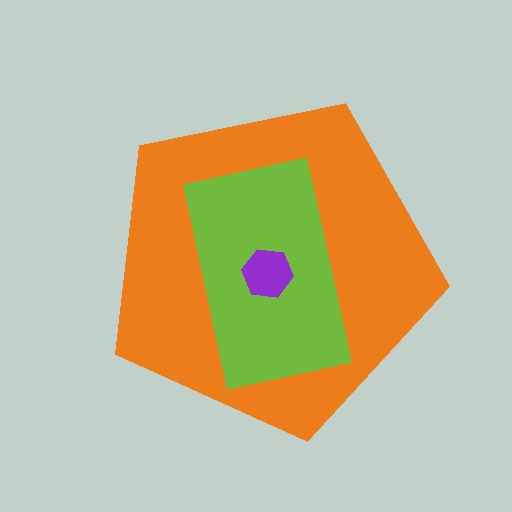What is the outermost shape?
The orange pentagon.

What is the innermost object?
The purple hexagon.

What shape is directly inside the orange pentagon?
The lime rectangle.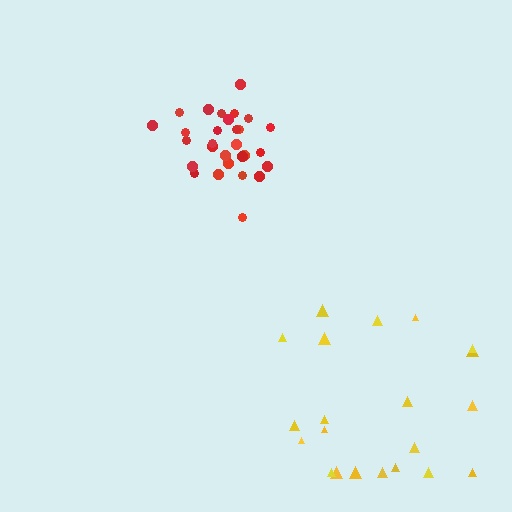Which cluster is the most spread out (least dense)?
Yellow.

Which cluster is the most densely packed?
Red.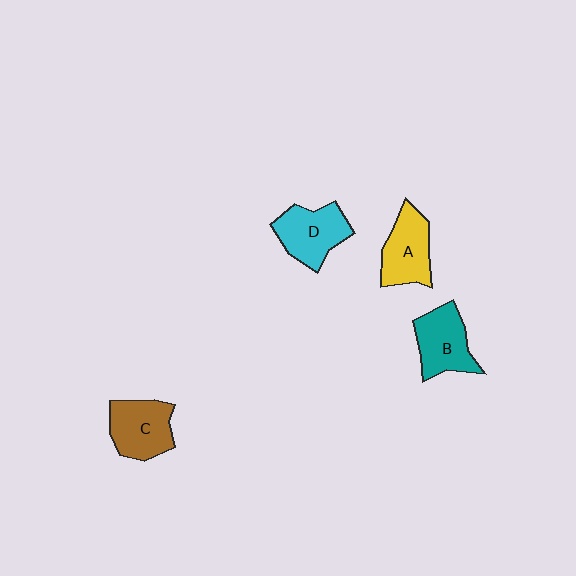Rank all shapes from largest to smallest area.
From largest to smallest: D (cyan), C (brown), B (teal), A (yellow).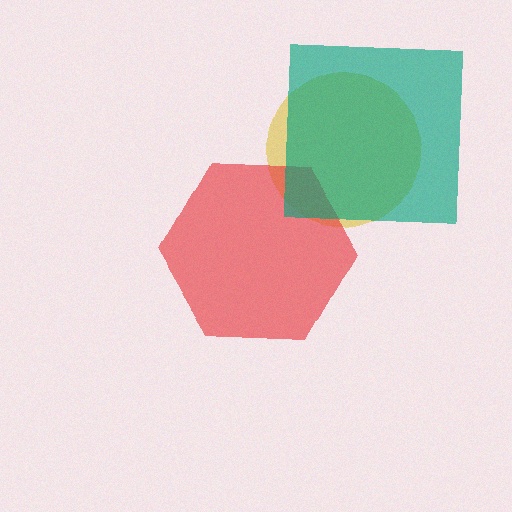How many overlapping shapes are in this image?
There are 3 overlapping shapes in the image.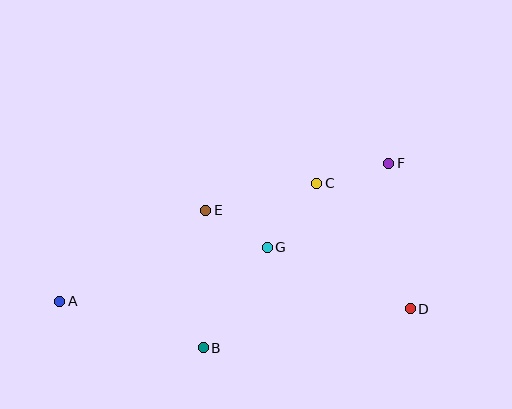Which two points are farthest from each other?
Points A and F are farthest from each other.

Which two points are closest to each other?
Points E and G are closest to each other.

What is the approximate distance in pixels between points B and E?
The distance between B and E is approximately 138 pixels.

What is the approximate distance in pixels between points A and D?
The distance between A and D is approximately 351 pixels.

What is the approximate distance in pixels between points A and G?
The distance between A and G is approximately 215 pixels.